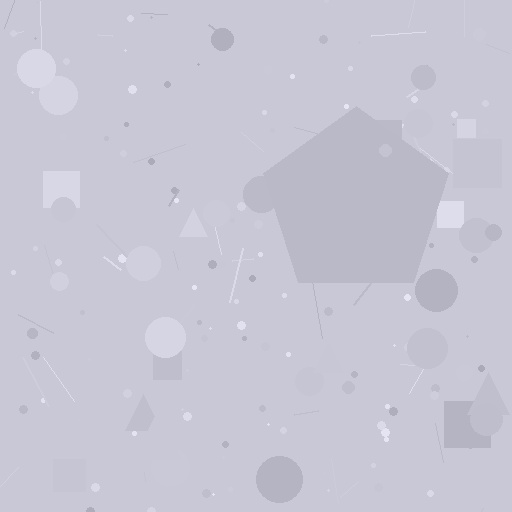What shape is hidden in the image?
A pentagon is hidden in the image.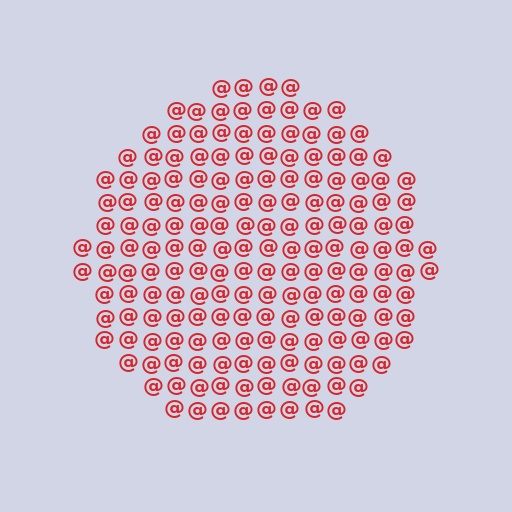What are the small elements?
The small elements are at signs.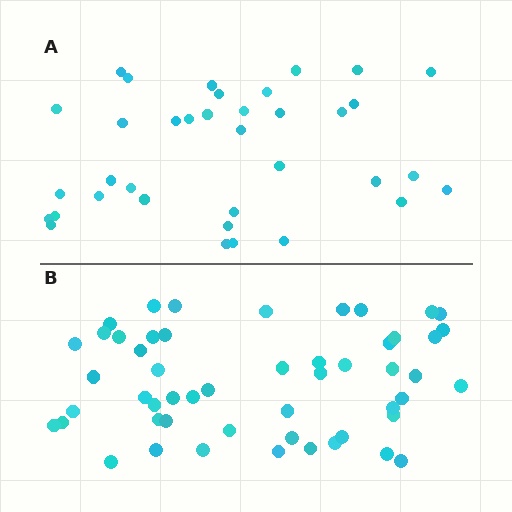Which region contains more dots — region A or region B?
Region B (the bottom region) has more dots.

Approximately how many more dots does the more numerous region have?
Region B has approximately 15 more dots than region A.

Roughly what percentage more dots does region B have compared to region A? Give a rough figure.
About 45% more.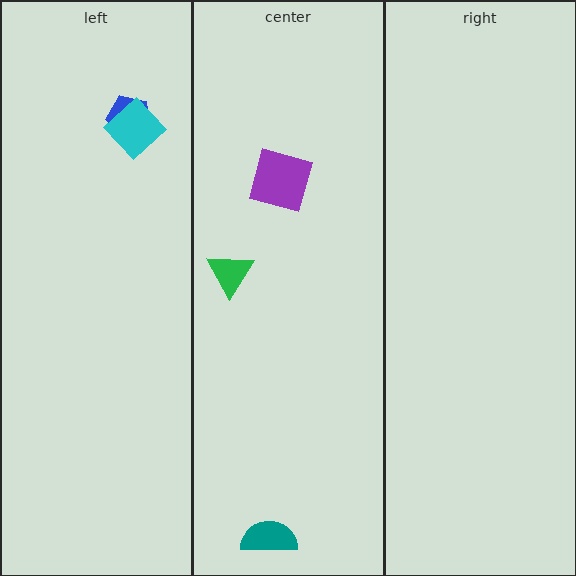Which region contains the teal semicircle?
The center region.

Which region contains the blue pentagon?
The left region.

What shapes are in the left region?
The blue pentagon, the cyan diamond.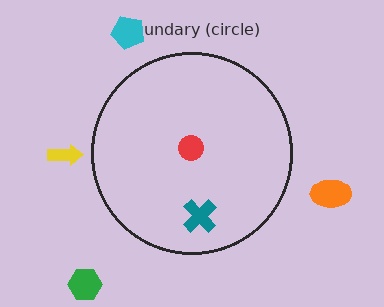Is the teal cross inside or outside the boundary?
Inside.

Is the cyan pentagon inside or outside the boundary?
Outside.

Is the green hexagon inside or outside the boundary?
Outside.